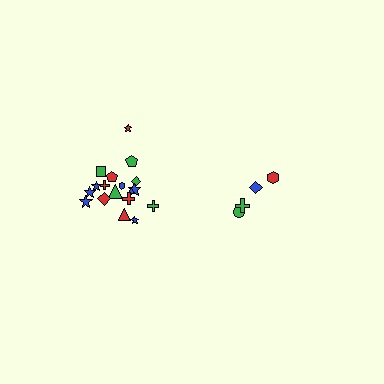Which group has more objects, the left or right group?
The left group.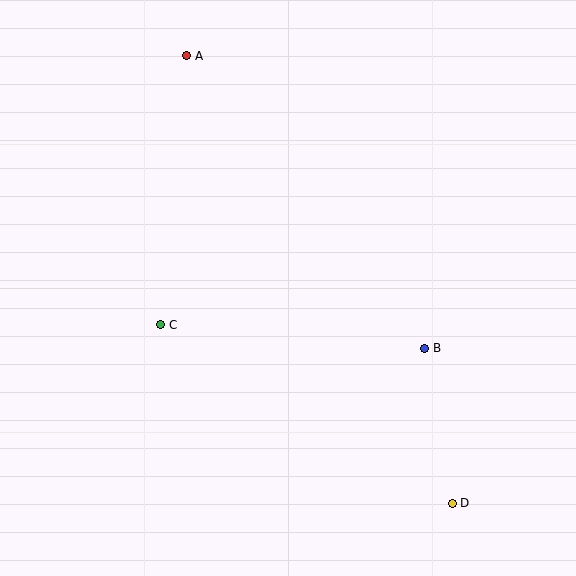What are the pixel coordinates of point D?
Point D is at (452, 503).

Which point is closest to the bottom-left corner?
Point C is closest to the bottom-left corner.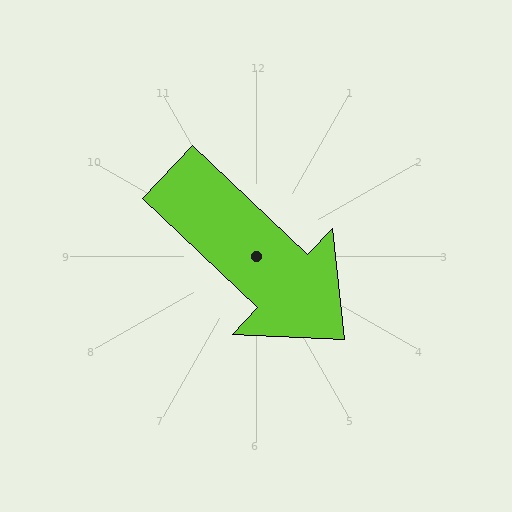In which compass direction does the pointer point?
Southeast.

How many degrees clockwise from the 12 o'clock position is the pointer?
Approximately 133 degrees.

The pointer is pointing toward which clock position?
Roughly 4 o'clock.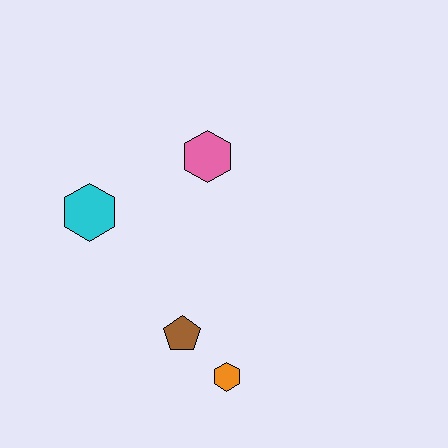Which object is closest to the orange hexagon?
The brown pentagon is closest to the orange hexagon.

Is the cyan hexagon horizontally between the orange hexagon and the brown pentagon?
No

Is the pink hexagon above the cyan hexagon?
Yes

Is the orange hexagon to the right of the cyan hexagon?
Yes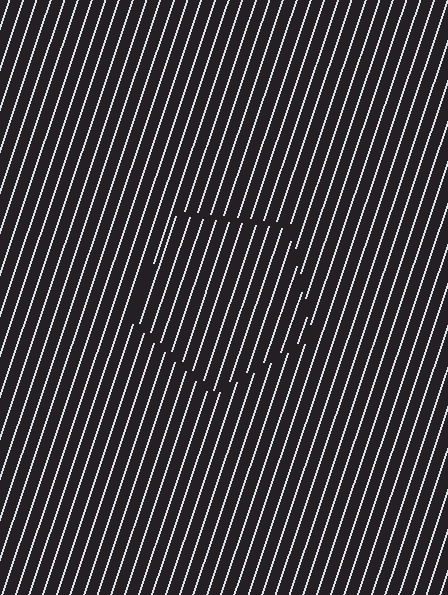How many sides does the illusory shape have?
5 sides — the line-ends trace a pentagon.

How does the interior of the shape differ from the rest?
The interior of the shape contains the same grating, shifted by half a period — the contour is defined by the phase discontinuity where line-ends from the inner and outer gratings abut.